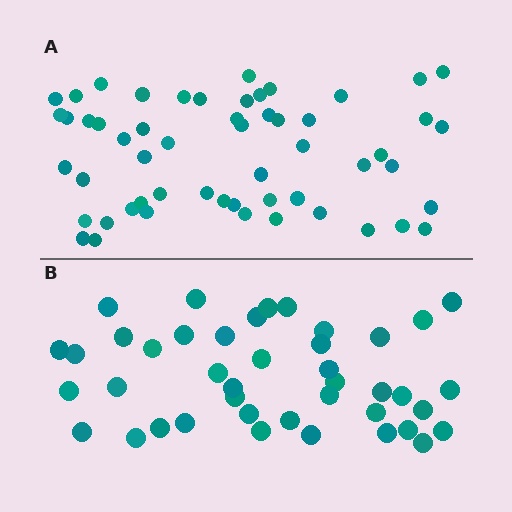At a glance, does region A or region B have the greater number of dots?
Region A (the top region) has more dots.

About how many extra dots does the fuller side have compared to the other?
Region A has approximately 15 more dots than region B.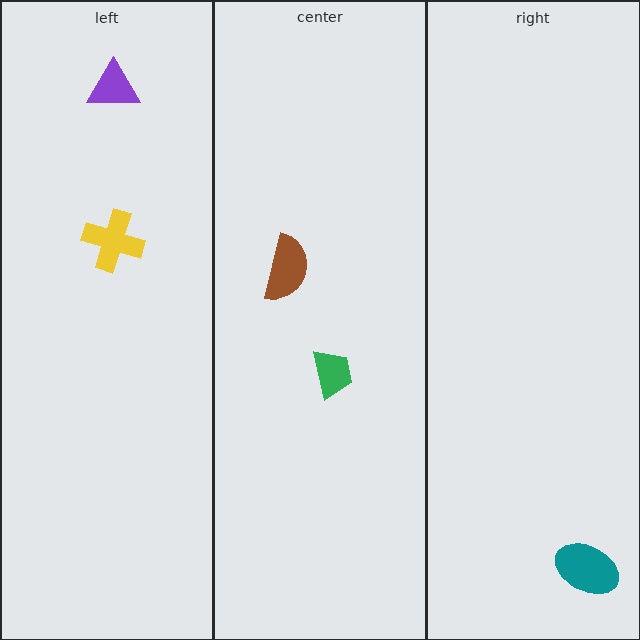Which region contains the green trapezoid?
The center region.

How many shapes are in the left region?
2.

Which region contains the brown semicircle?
The center region.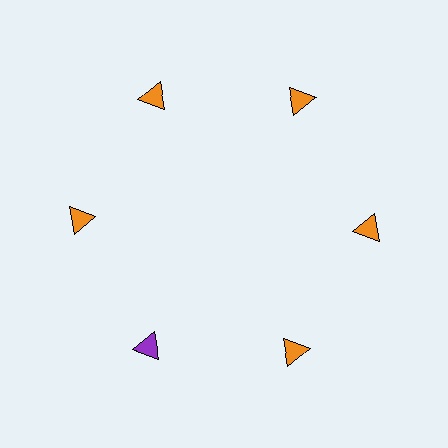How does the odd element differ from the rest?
It has a different color: purple instead of orange.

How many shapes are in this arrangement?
There are 6 shapes arranged in a ring pattern.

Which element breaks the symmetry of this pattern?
The purple triangle at roughly the 7 o'clock position breaks the symmetry. All other shapes are orange triangles.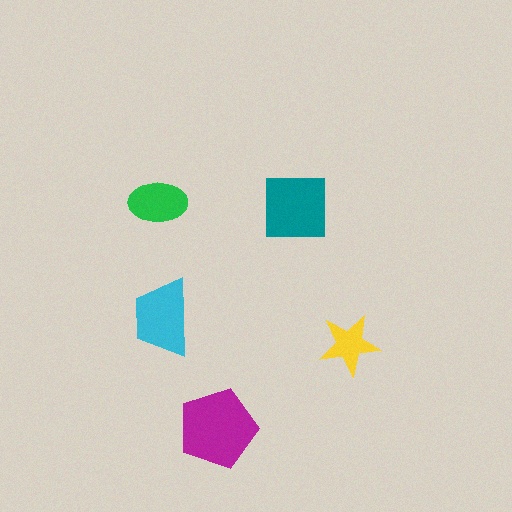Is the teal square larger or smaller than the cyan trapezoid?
Larger.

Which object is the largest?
The magenta pentagon.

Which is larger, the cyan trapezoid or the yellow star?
The cyan trapezoid.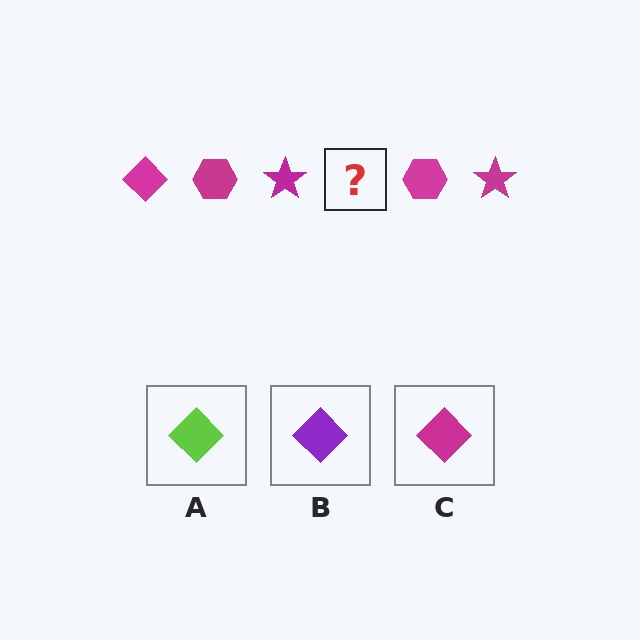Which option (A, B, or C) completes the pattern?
C.